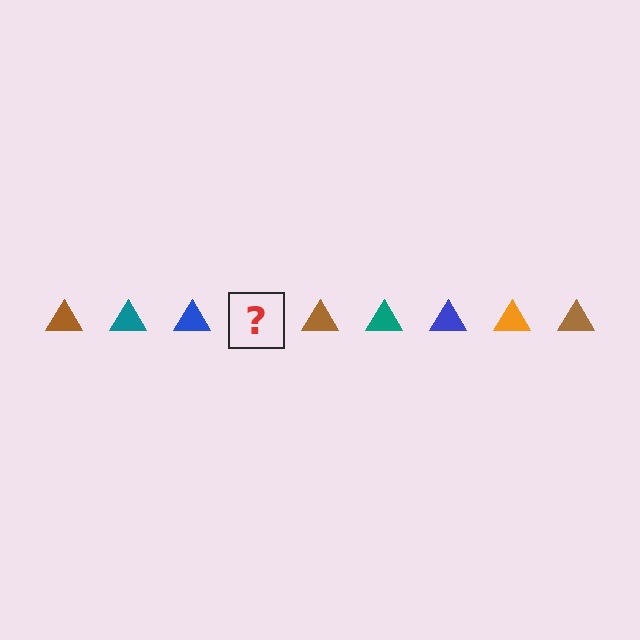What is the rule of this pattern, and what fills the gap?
The rule is that the pattern cycles through brown, teal, blue, orange triangles. The gap should be filled with an orange triangle.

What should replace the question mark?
The question mark should be replaced with an orange triangle.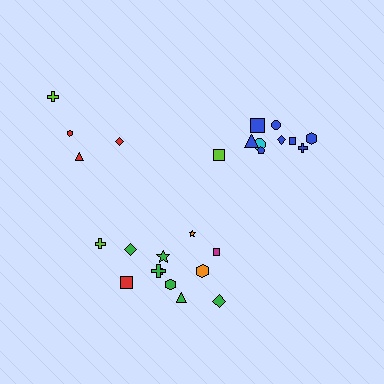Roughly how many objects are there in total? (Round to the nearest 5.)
Roughly 25 objects in total.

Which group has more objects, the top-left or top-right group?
The top-right group.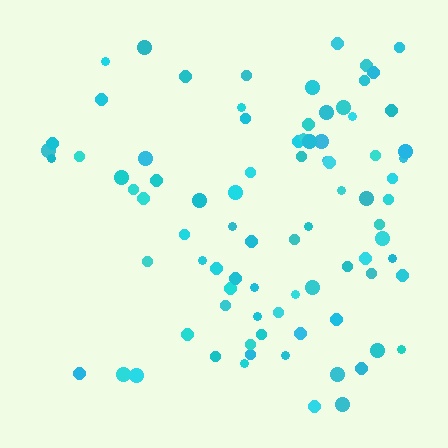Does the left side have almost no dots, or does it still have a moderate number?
Still a moderate number, just noticeably fewer than the right.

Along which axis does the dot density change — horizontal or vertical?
Horizontal.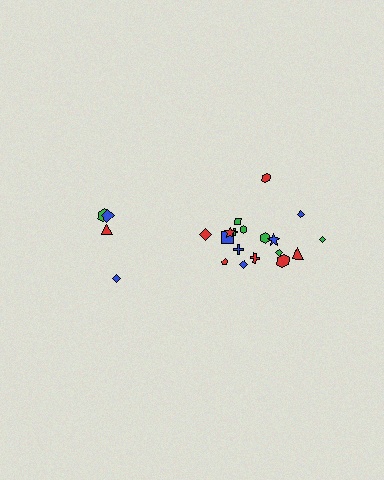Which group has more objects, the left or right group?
The right group.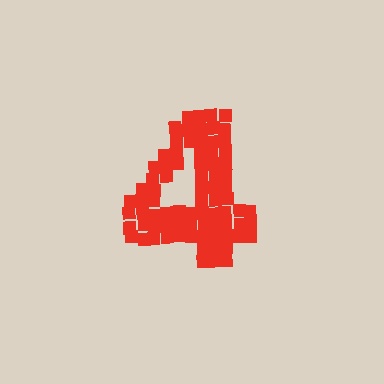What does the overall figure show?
The overall figure shows the digit 4.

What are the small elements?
The small elements are squares.